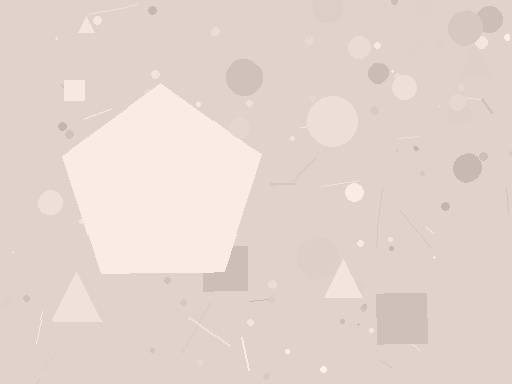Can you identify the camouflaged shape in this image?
The camouflaged shape is a pentagon.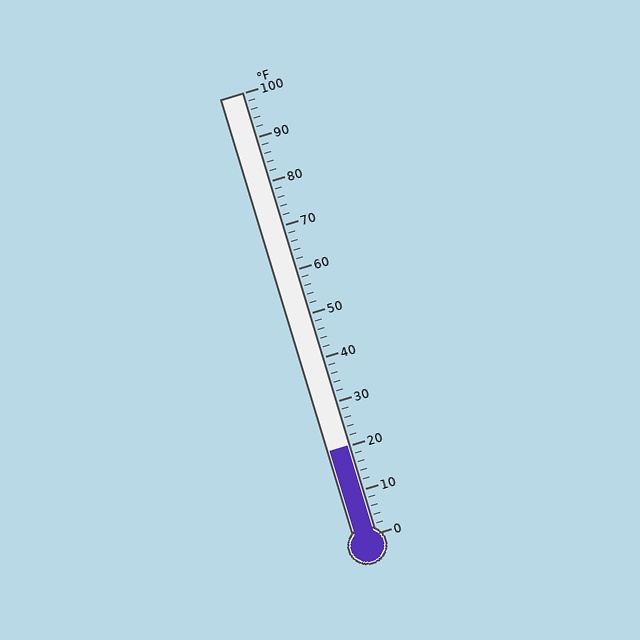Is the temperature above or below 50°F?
The temperature is below 50°F.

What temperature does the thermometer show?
The thermometer shows approximately 20°F.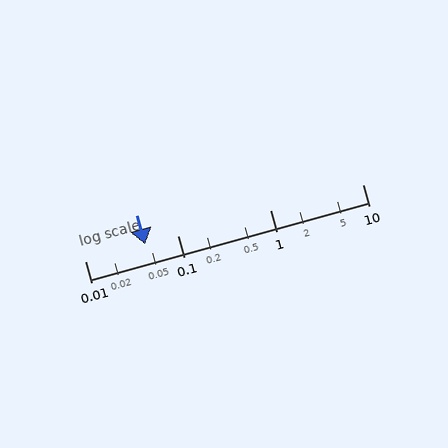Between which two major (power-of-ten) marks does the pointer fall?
The pointer is between 0.01 and 0.1.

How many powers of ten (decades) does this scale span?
The scale spans 3 decades, from 0.01 to 10.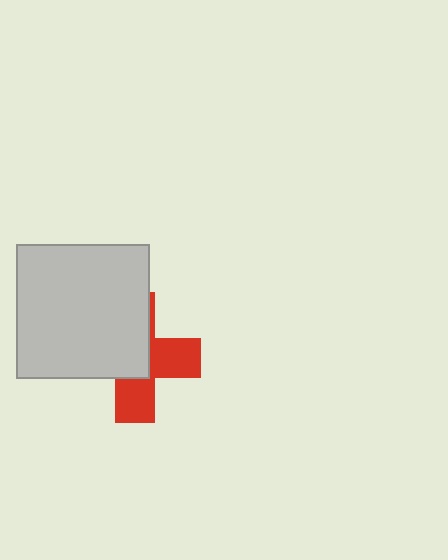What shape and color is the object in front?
The object in front is a light gray square.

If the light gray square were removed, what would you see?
You would see the complete red cross.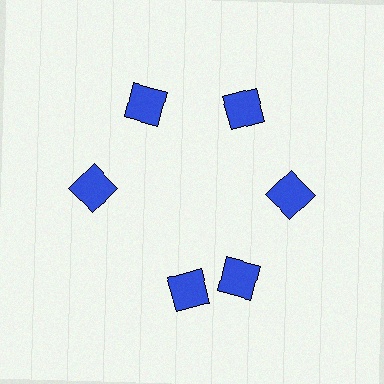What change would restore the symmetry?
The symmetry would be restored by rotating it back into even spacing with its neighbors so that all 6 diamonds sit at equal angles and equal distance from the center.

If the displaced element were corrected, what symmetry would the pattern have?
It would have 6-fold rotational symmetry — the pattern would map onto itself every 60 degrees.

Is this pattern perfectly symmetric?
No. The 6 blue diamonds are arranged in a ring, but one element near the 7 o'clock position is rotated out of alignment along the ring, breaking the 6-fold rotational symmetry.